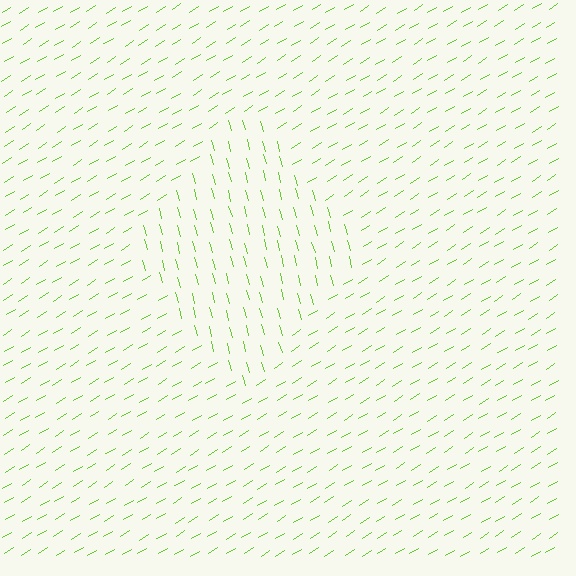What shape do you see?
I see a diamond.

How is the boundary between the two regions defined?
The boundary is defined purely by a change in line orientation (approximately 73 degrees difference). All lines are the same color and thickness.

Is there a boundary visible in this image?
Yes, there is a texture boundary formed by a change in line orientation.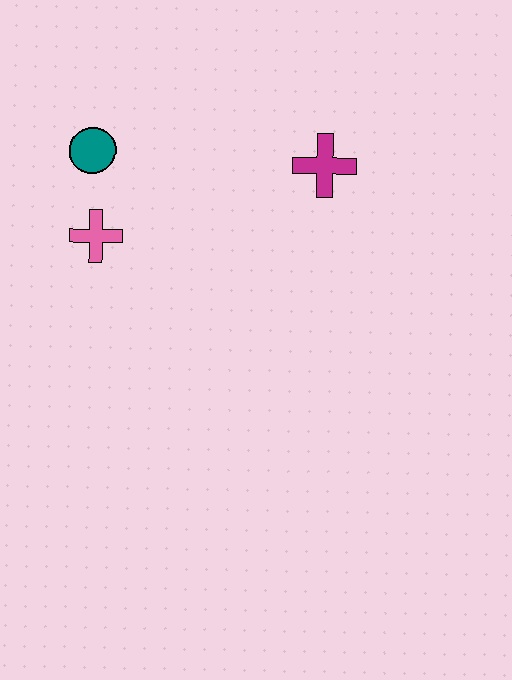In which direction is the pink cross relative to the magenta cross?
The pink cross is to the left of the magenta cross.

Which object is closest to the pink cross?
The teal circle is closest to the pink cross.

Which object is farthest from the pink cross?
The magenta cross is farthest from the pink cross.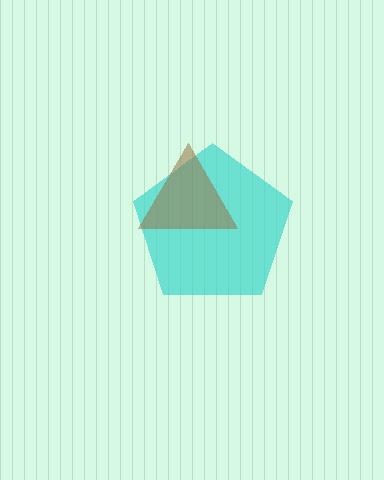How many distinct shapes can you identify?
There are 2 distinct shapes: a cyan pentagon, a brown triangle.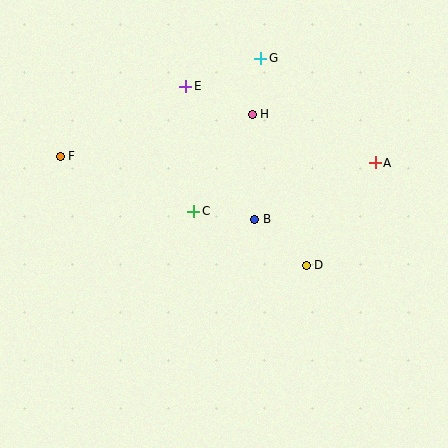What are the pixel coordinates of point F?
Point F is at (60, 156).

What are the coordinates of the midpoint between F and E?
The midpoint between F and E is at (123, 121).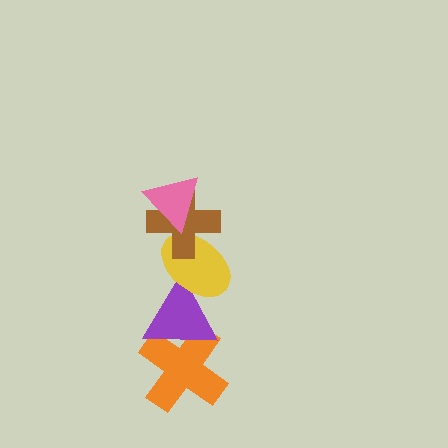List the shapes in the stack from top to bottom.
From top to bottom: the pink triangle, the brown cross, the yellow ellipse, the purple triangle, the orange cross.